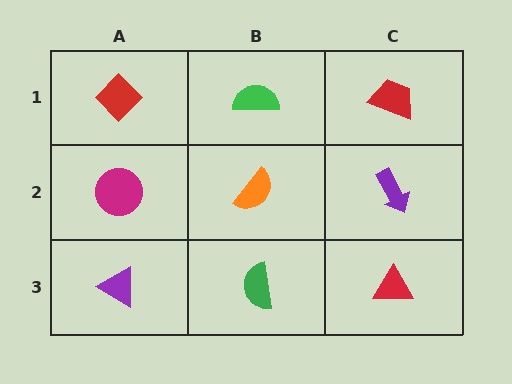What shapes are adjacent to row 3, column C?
A purple arrow (row 2, column C), a green semicircle (row 3, column B).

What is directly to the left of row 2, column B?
A magenta circle.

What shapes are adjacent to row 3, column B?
An orange semicircle (row 2, column B), a purple triangle (row 3, column A), a red triangle (row 3, column C).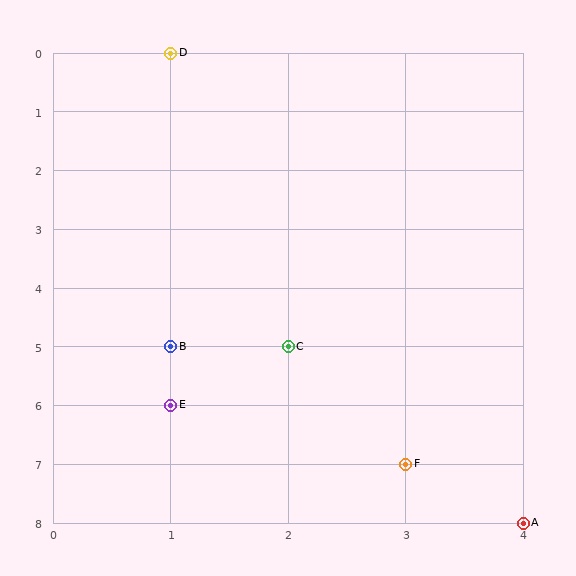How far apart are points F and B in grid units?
Points F and B are 2 columns and 2 rows apart (about 2.8 grid units diagonally).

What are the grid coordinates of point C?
Point C is at grid coordinates (2, 5).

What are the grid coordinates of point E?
Point E is at grid coordinates (1, 6).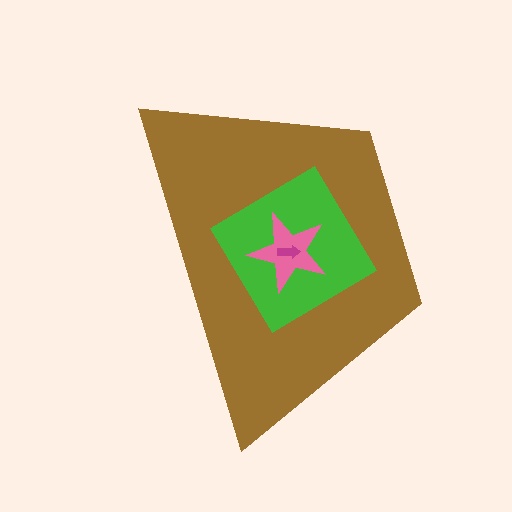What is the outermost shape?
The brown trapezoid.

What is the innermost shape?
The magenta arrow.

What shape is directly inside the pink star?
The magenta arrow.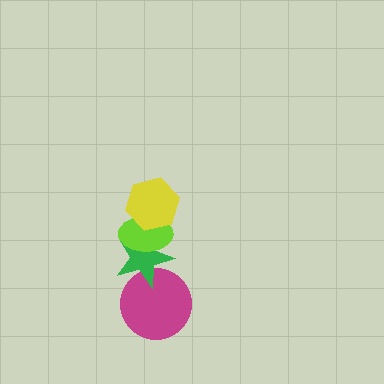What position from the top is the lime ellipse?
The lime ellipse is 2nd from the top.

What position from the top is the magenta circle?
The magenta circle is 4th from the top.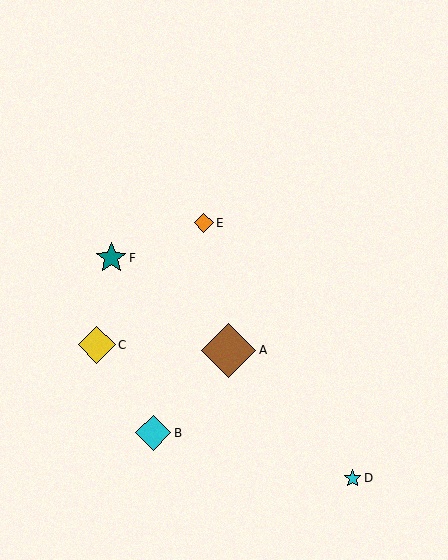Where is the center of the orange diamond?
The center of the orange diamond is at (204, 223).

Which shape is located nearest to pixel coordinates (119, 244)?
The teal star (labeled F) at (111, 258) is nearest to that location.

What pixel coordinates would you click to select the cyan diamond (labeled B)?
Click at (153, 433) to select the cyan diamond B.